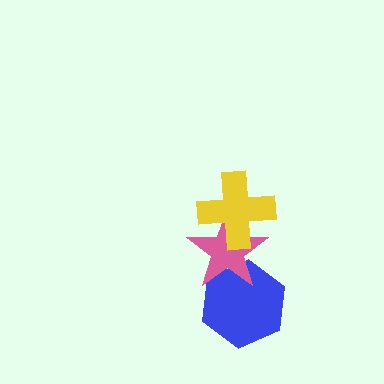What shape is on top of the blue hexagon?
The pink star is on top of the blue hexagon.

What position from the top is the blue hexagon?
The blue hexagon is 3rd from the top.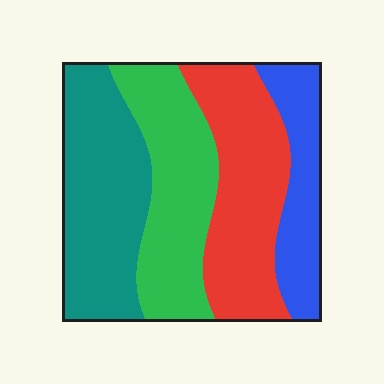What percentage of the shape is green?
Green covers about 25% of the shape.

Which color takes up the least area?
Blue, at roughly 15%.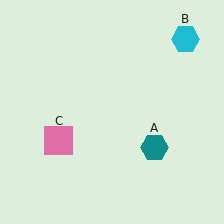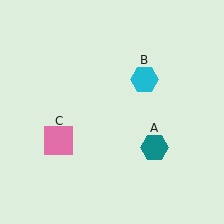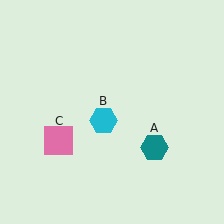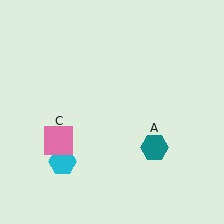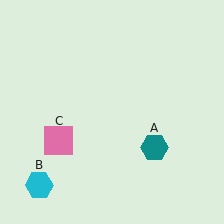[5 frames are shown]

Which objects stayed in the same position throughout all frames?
Teal hexagon (object A) and pink square (object C) remained stationary.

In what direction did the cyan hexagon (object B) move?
The cyan hexagon (object B) moved down and to the left.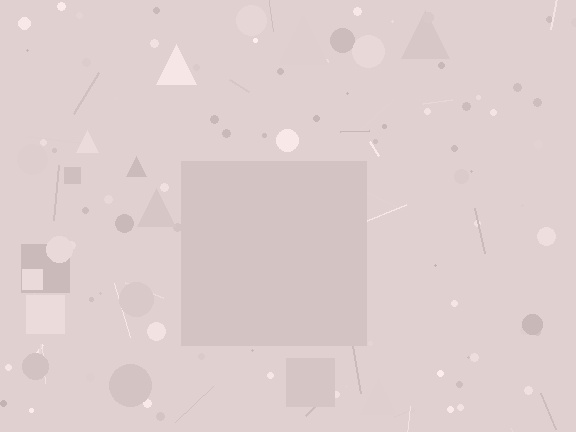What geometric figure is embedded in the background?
A square is embedded in the background.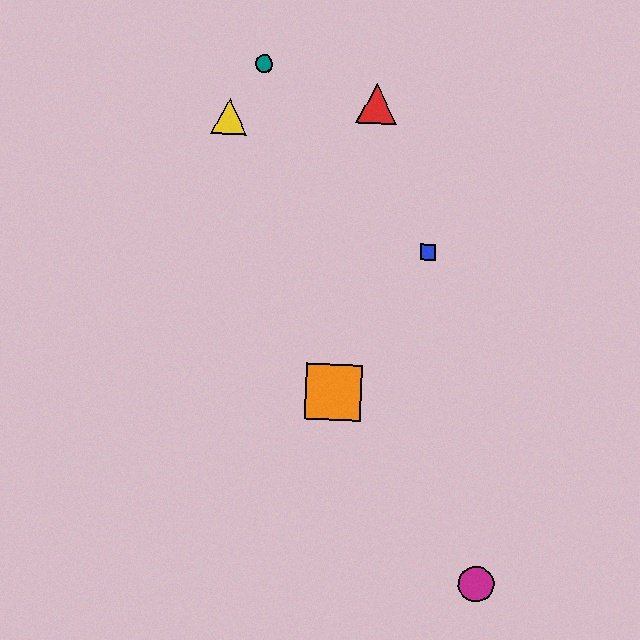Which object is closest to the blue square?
The red triangle is closest to the blue square.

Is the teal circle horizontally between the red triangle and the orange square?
No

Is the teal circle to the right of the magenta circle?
No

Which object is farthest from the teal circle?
The magenta circle is farthest from the teal circle.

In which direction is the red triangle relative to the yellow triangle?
The red triangle is to the right of the yellow triangle.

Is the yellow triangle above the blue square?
Yes